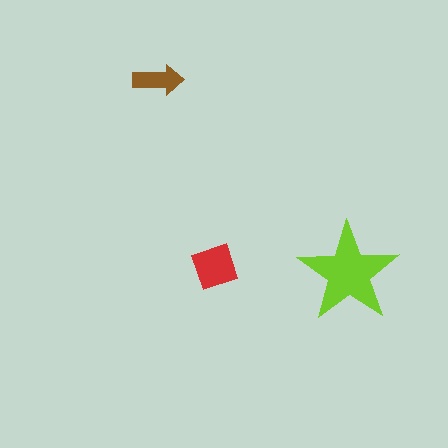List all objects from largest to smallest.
The lime star, the red diamond, the brown arrow.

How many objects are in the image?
There are 3 objects in the image.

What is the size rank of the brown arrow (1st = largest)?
3rd.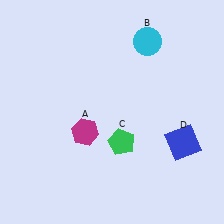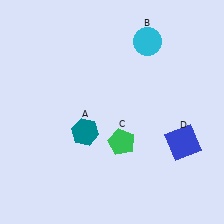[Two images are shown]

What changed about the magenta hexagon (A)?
In Image 1, A is magenta. In Image 2, it changed to teal.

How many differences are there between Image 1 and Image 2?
There is 1 difference between the two images.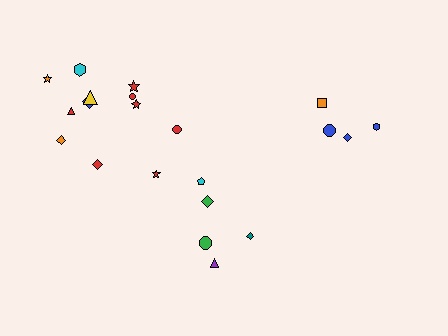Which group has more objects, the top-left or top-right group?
The top-left group.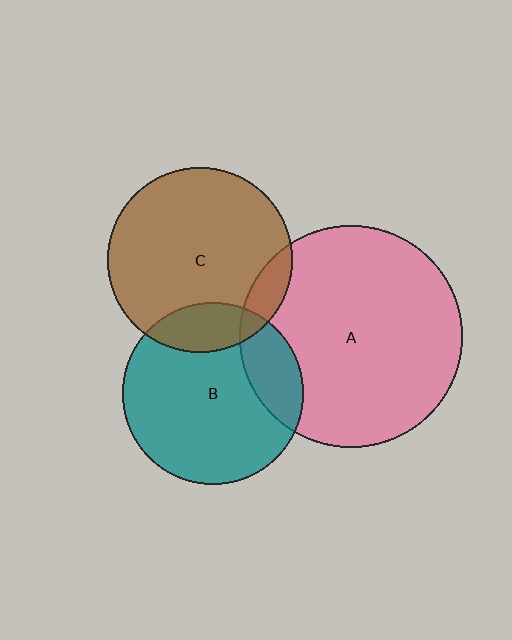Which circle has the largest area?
Circle A (pink).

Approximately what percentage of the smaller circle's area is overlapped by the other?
Approximately 20%.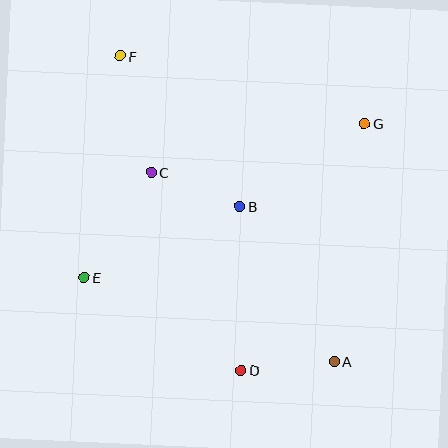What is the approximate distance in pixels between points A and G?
The distance between A and G is approximately 240 pixels.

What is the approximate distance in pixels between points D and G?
The distance between D and G is approximately 276 pixels.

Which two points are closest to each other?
Points A and D are closest to each other.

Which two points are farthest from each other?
Points A and F are farthest from each other.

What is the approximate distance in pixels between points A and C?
The distance between A and C is approximately 263 pixels.